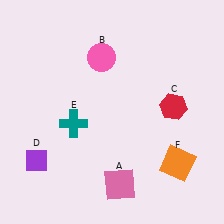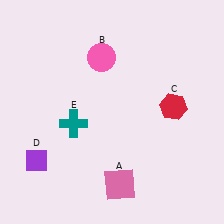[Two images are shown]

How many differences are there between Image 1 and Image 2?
There is 1 difference between the two images.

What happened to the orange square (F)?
The orange square (F) was removed in Image 2. It was in the bottom-right area of Image 1.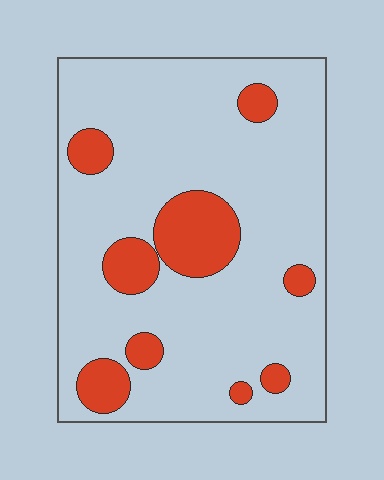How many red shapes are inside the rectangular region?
9.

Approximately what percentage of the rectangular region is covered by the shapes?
Approximately 20%.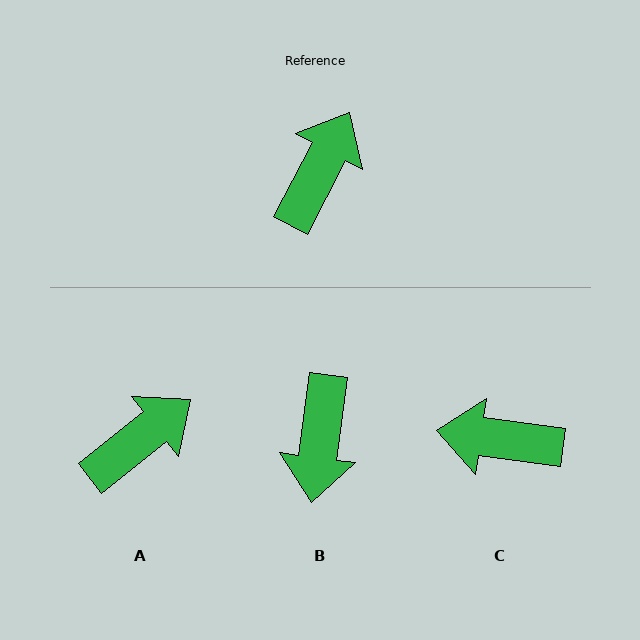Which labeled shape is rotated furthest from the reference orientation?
B, about 160 degrees away.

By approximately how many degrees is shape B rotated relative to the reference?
Approximately 160 degrees clockwise.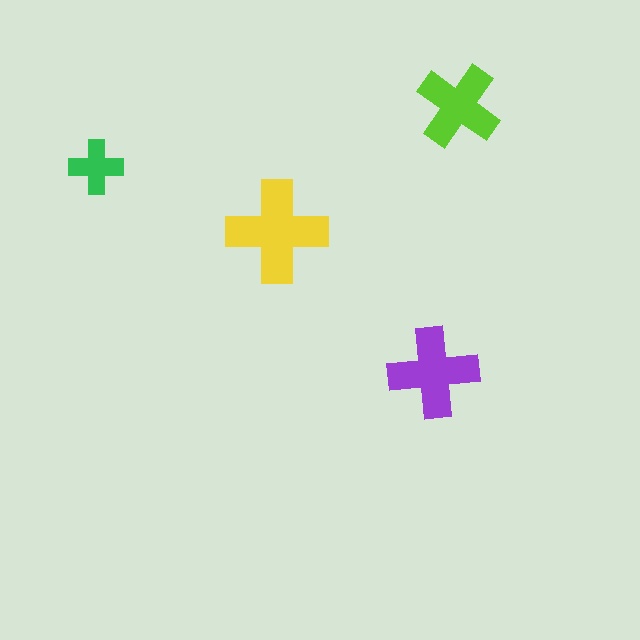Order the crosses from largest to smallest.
the yellow one, the purple one, the lime one, the green one.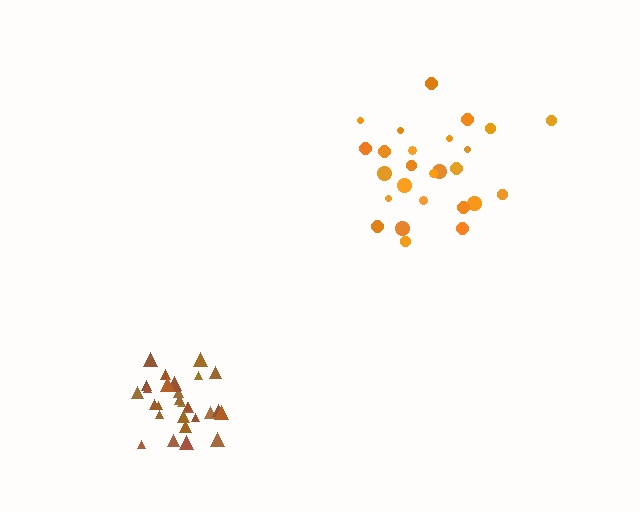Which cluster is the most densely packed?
Brown.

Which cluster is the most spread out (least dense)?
Orange.